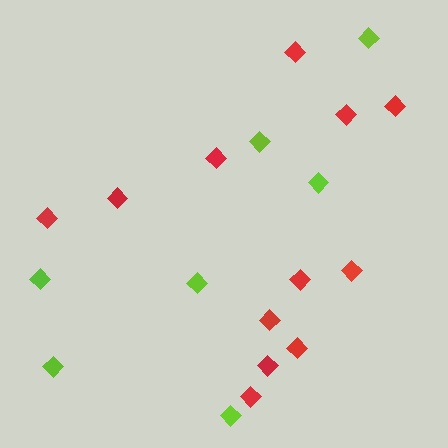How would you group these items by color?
There are 2 groups: one group of lime diamonds (7) and one group of red diamonds (12).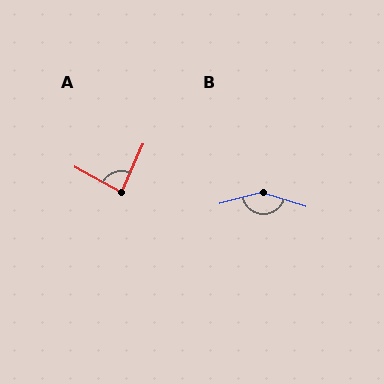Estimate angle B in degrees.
Approximately 147 degrees.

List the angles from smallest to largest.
A (85°), B (147°).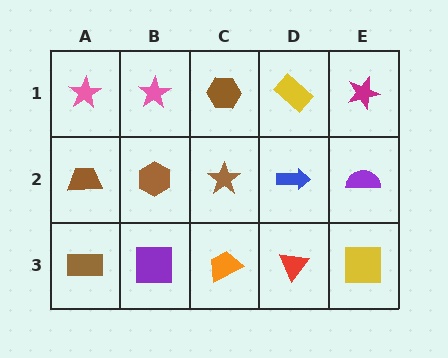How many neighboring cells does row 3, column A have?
2.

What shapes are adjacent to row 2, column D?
A yellow rectangle (row 1, column D), a red triangle (row 3, column D), a brown star (row 2, column C), a purple semicircle (row 2, column E).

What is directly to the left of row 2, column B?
A brown trapezoid.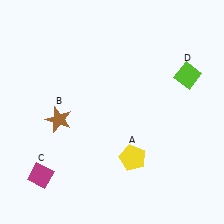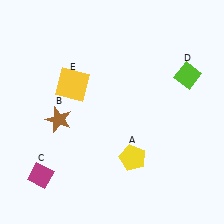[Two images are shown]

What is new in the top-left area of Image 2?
A yellow square (E) was added in the top-left area of Image 2.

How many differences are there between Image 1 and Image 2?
There is 1 difference between the two images.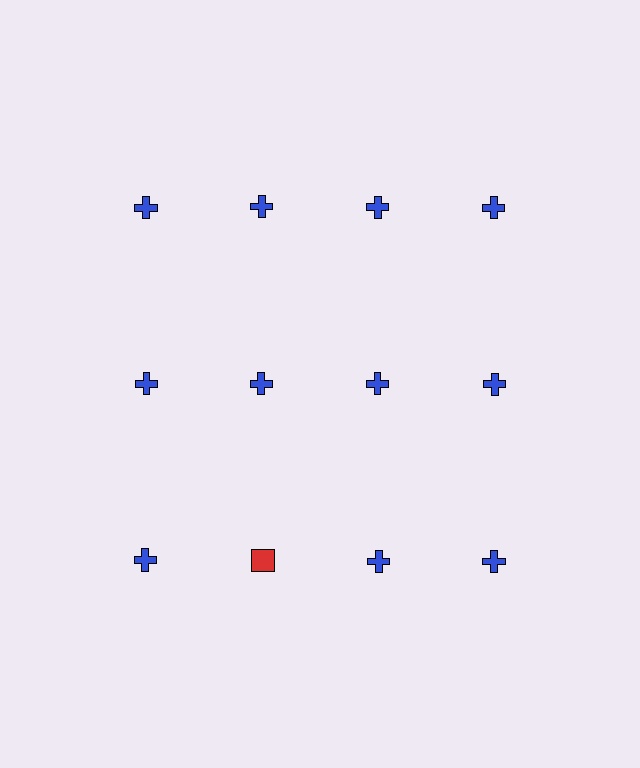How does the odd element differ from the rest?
It differs in both color (red instead of blue) and shape (square instead of cross).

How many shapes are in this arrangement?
There are 12 shapes arranged in a grid pattern.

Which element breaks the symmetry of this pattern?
The red square in the third row, second from left column breaks the symmetry. All other shapes are blue crosses.